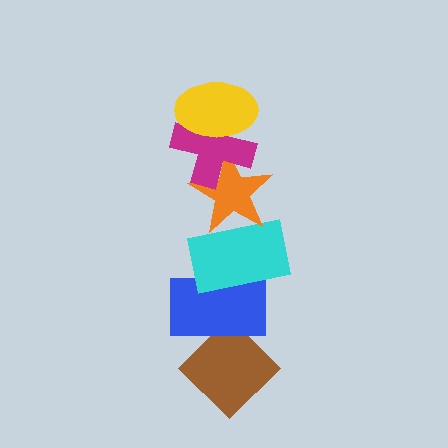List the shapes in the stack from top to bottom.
From top to bottom: the yellow ellipse, the magenta cross, the orange star, the cyan rectangle, the blue rectangle, the brown diamond.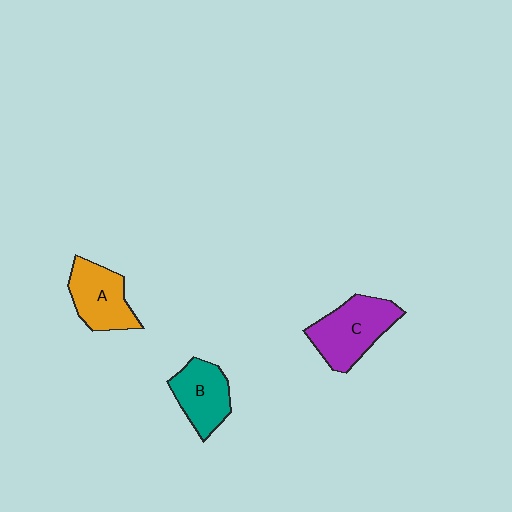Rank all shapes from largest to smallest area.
From largest to smallest: C (purple), A (orange), B (teal).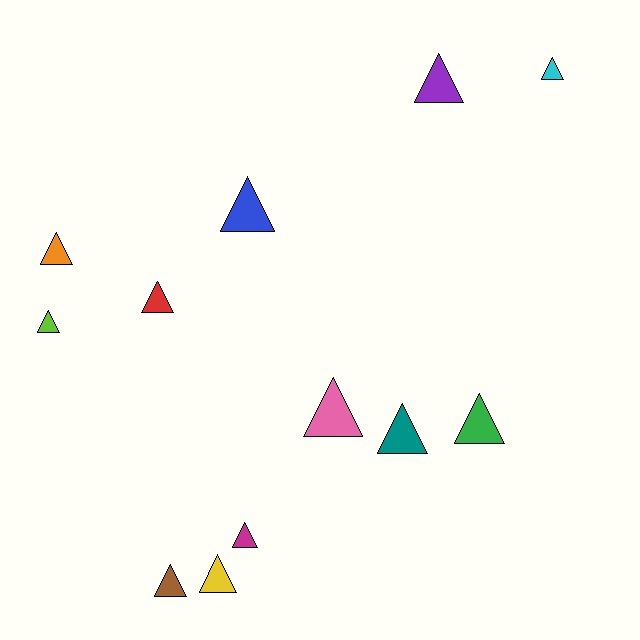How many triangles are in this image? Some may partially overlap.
There are 12 triangles.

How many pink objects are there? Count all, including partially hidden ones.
There is 1 pink object.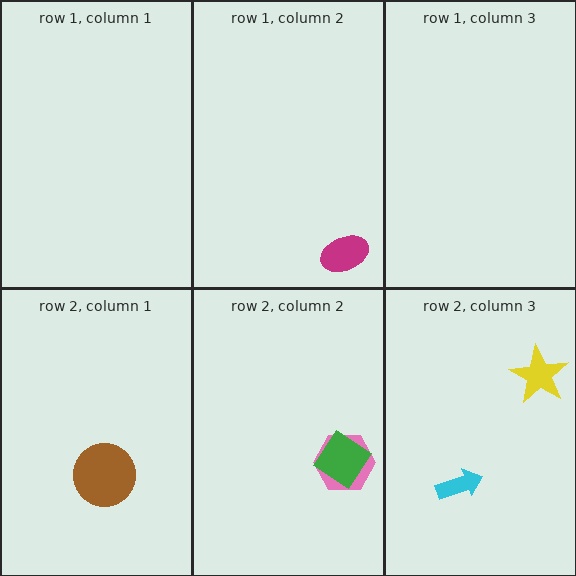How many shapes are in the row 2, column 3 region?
2.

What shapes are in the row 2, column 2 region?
The pink hexagon, the green diamond.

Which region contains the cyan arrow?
The row 2, column 3 region.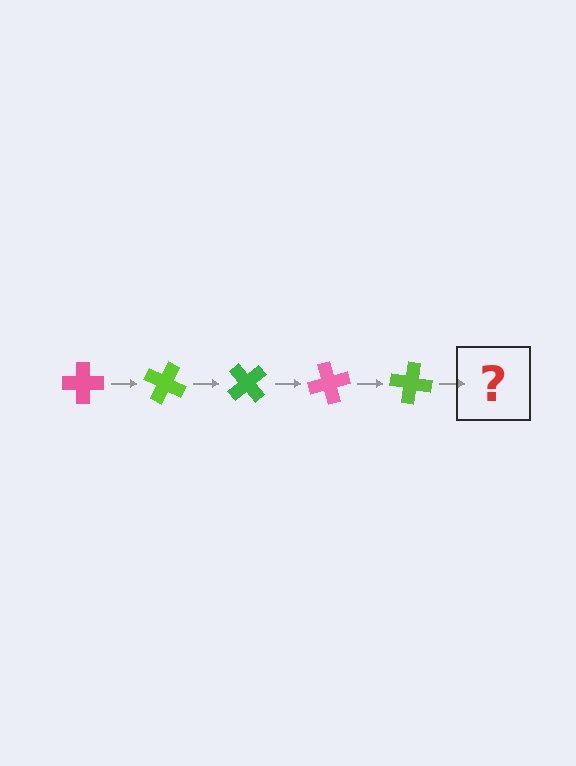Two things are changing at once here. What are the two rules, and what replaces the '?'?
The two rules are that it rotates 25 degrees each step and the color cycles through pink, lime, and green. The '?' should be a green cross, rotated 125 degrees from the start.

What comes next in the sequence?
The next element should be a green cross, rotated 125 degrees from the start.